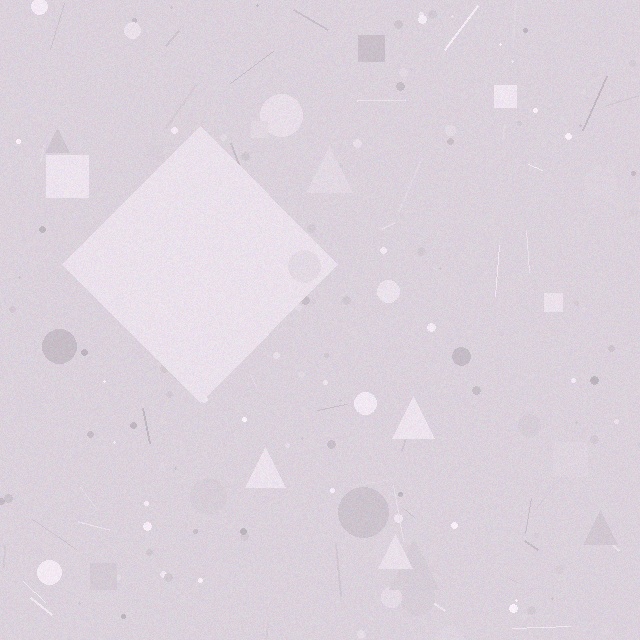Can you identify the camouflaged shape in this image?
The camouflaged shape is a diamond.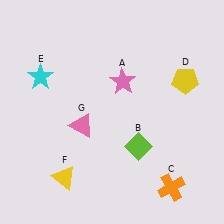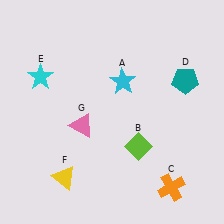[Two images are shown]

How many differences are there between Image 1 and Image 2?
There are 2 differences between the two images.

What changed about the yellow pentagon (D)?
In Image 1, D is yellow. In Image 2, it changed to teal.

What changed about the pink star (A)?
In Image 1, A is pink. In Image 2, it changed to cyan.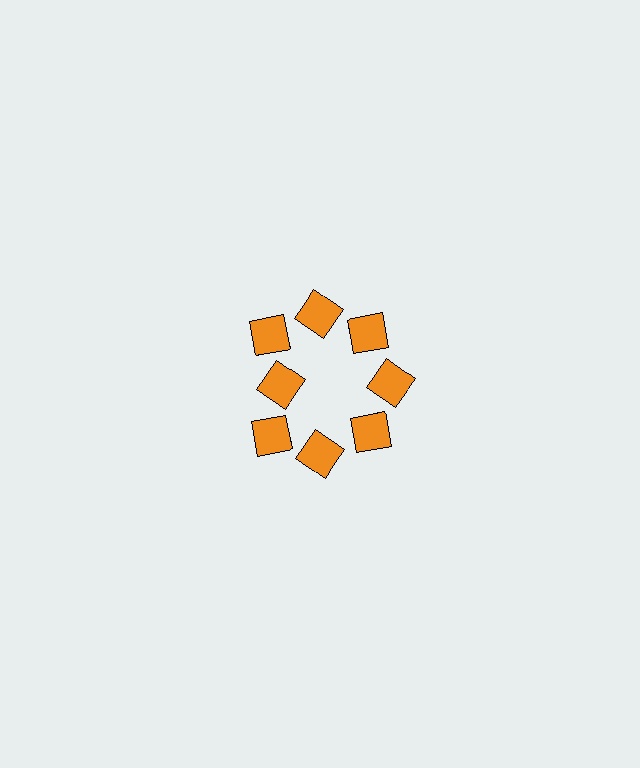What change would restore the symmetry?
The symmetry would be restored by moving it outward, back onto the ring so that all 8 diamonds sit at equal angles and equal distance from the center.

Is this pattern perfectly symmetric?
No. The 8 orange diamonds are arranged in a ring, but one element near the 9 o'clock position is pulled inward toward the center, breaking the 8-fold rotational symmetry.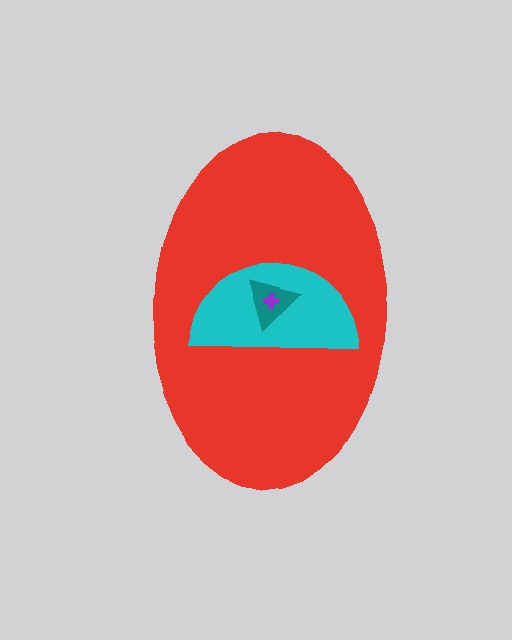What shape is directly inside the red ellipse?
The cyan semicircle.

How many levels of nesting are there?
4.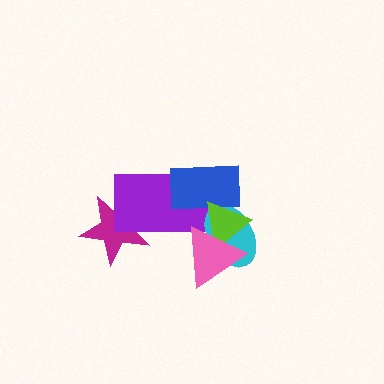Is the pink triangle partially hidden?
No, no other shape covers it.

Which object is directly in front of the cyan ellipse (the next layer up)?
The blue rectangle is directly in front of the cyan ellipse.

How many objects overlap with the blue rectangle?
3 objects overlap with the blue rectangle.